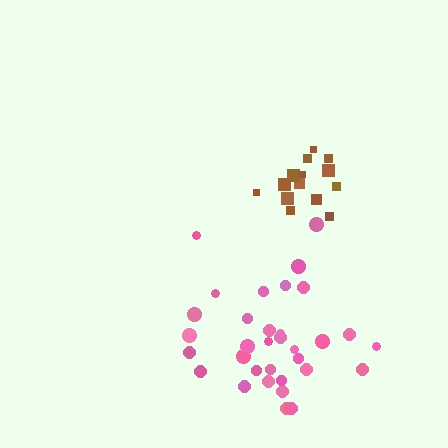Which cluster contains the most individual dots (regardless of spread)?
Pink (34).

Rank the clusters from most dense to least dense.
brown, pink.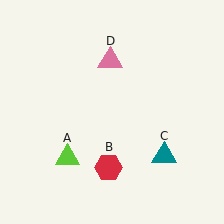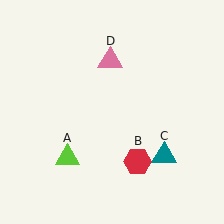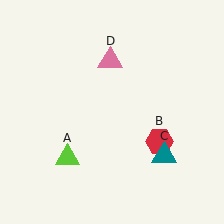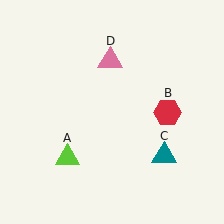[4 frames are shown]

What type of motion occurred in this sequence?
The red hexagon (object B) rotated counterclockwise around the center of the scene.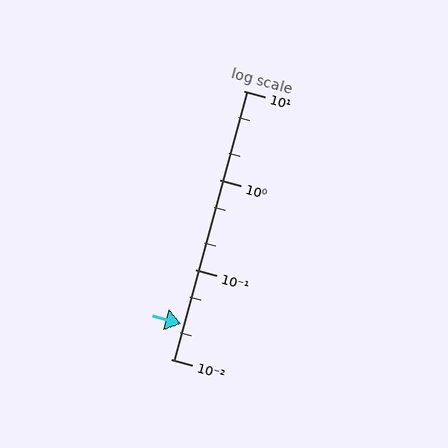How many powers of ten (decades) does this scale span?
The scale spans 3 decades, from 0.01 to 10.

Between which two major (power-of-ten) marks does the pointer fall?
The pointer is between 0.01 and 0.1.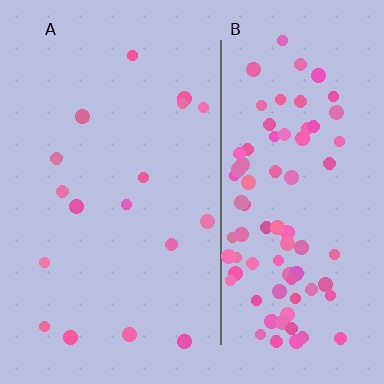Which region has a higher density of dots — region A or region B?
B (the right).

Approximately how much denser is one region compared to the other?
Approximately 5.1× — region B over region A.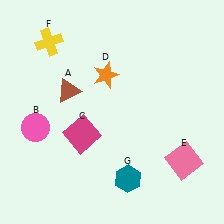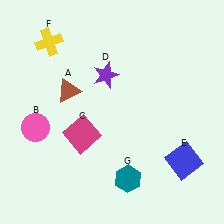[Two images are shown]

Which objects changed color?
D changed from orange to purple. E changed from pink to blue.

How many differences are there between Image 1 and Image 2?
There are 2 differences between the two images.